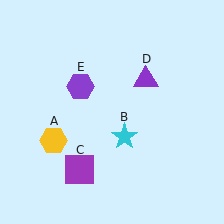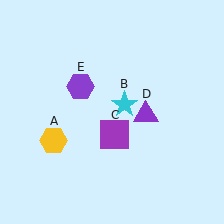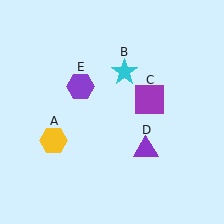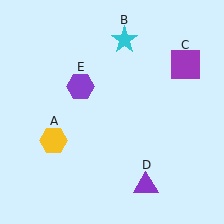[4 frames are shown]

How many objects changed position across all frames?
3 objects changed position: cyan star (object B), purple square (object C), purple triangle (object D).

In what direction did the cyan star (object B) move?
The cyan star (object B) moved up.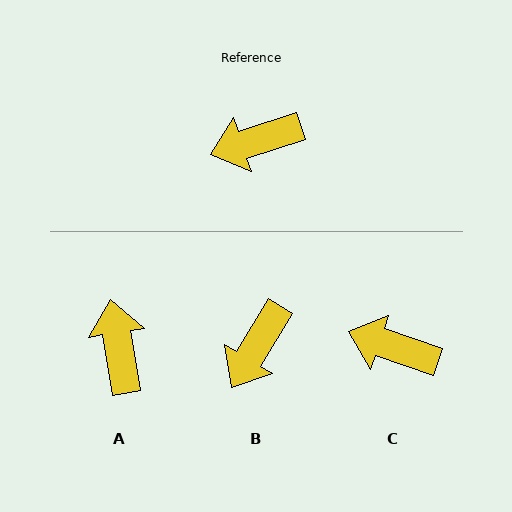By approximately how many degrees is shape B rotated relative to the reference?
Approximately 41 degrees counter-clockwise.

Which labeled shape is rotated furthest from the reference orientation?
A, about 98 degrees away.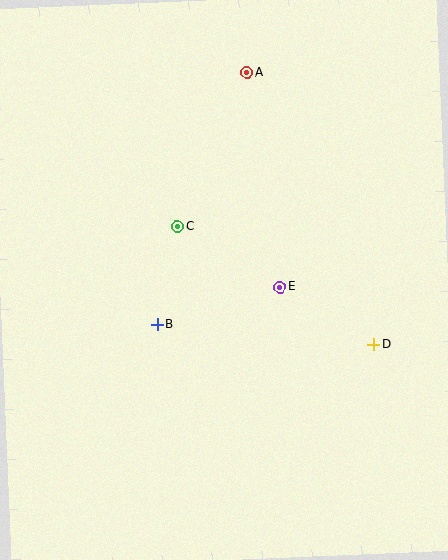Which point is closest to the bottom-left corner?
Point B is closest to the bottom-left corner.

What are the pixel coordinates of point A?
Point A is at (247, 73).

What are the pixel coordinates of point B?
Point B is at (157, 325).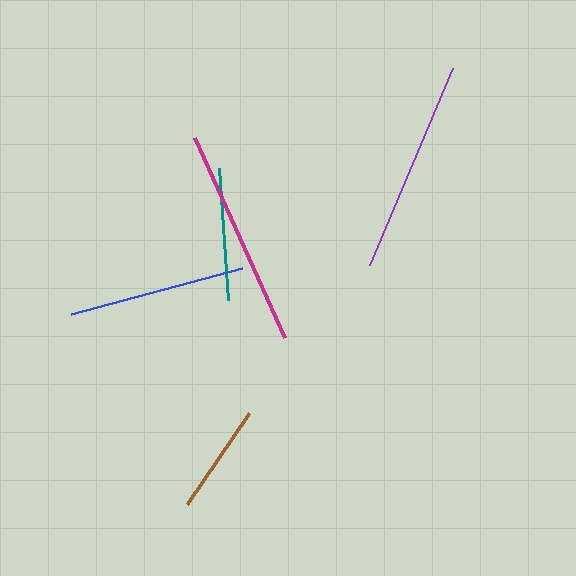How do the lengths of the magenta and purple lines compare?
The magenta and purple lines are approximately the same length.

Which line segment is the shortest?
The brown line is the shortest at approximately 110 pixels.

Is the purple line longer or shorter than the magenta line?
The magenta line is longer than the purple line.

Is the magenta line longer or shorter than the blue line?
The magenta line is longer than the blue line.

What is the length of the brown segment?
The brown segment is approximately 110 pixels long.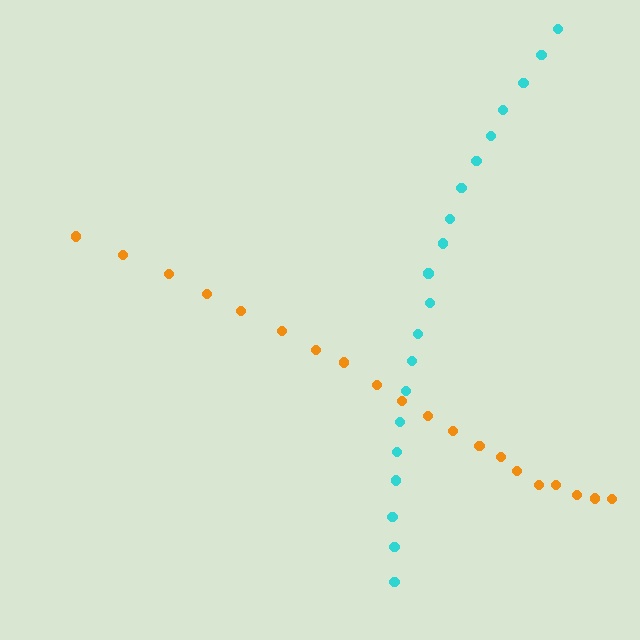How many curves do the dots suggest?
There are 2 distinct paths.